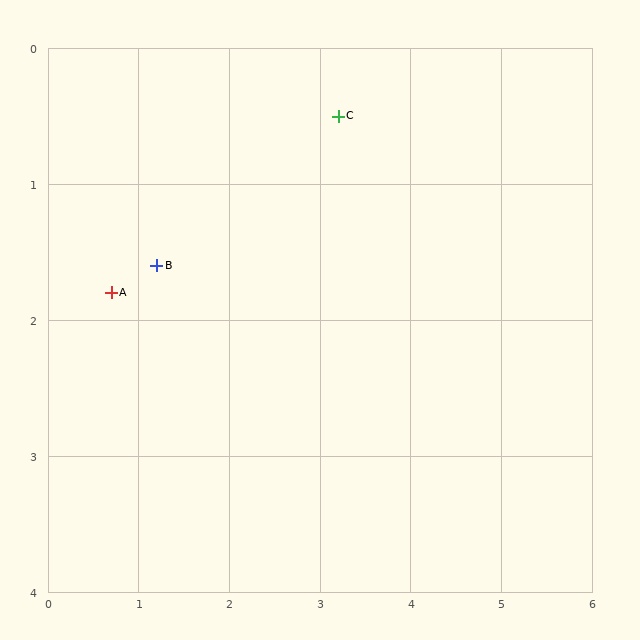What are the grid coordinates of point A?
Point A is at approximately (0.7, 1.8).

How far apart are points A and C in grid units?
Points A and C are about 2.8 grid units apart.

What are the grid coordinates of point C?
Point C is at approximately (3.2, 0.5).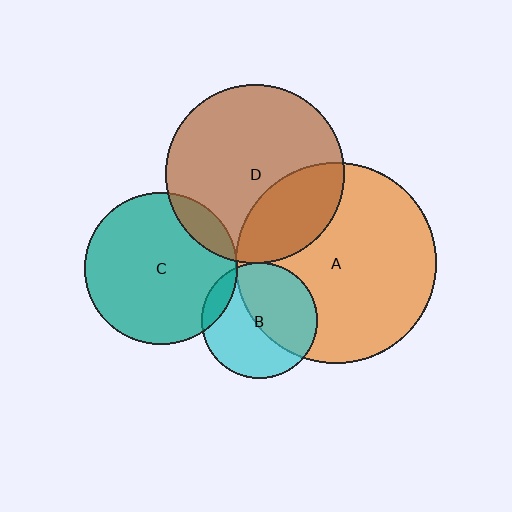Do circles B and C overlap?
Yes.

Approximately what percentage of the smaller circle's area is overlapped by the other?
Approximately 10%.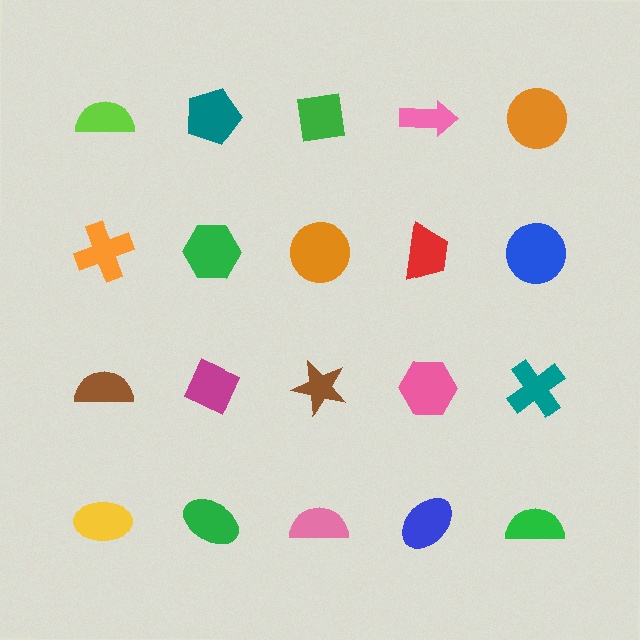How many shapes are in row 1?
5 shapes.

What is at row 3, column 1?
A brown semicircle.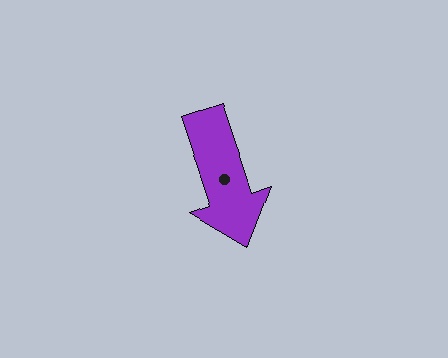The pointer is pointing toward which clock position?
Roughly 5 o'clock.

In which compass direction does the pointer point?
South.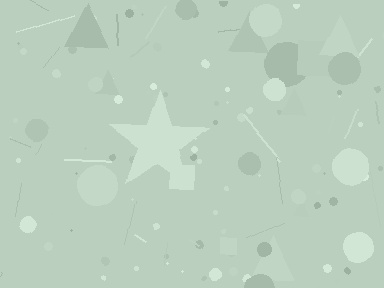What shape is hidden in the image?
A star is hidden in the image.